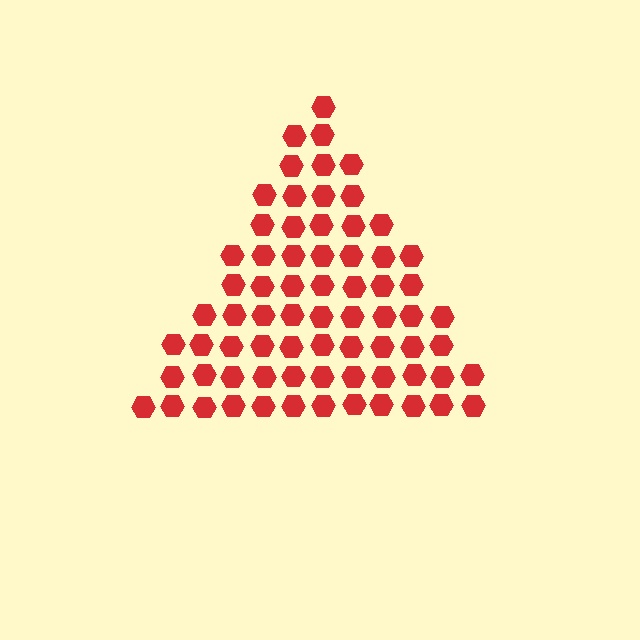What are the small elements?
The small elements are hexagons.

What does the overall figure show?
The overall figure shows a triangle.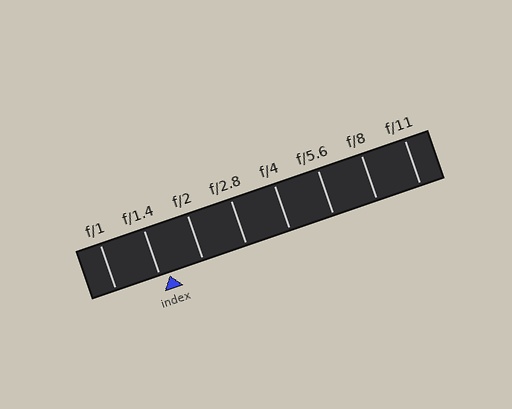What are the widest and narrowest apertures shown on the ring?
The widest aperture shown is f/1 and the narrowest is f/11.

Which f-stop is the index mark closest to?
The index mark is closest to f/1.4.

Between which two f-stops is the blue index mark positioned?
The index mark is between f/1.4 and f/2.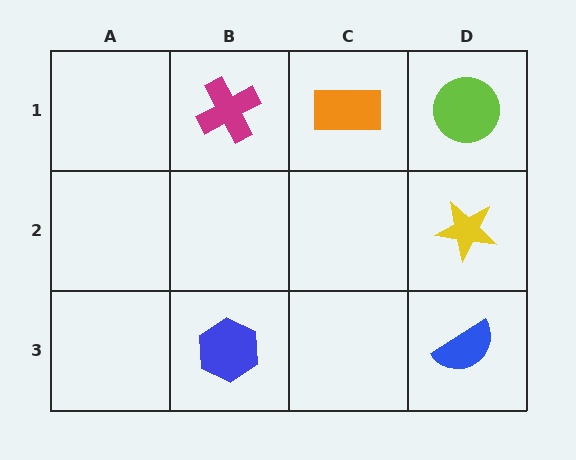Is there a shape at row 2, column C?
No, that cell is empty.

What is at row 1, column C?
An orange rectangle.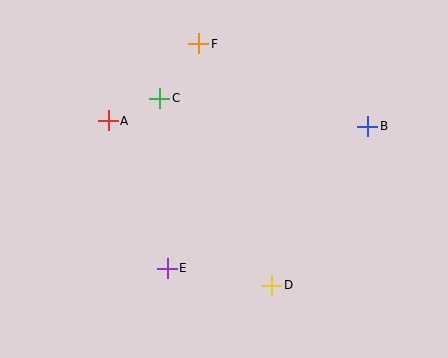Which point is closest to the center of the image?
Point C at (160, 98) is closest to the center.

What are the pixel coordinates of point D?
Point D is at (272, 285).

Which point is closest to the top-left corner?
Point A is closest to the top-left corner.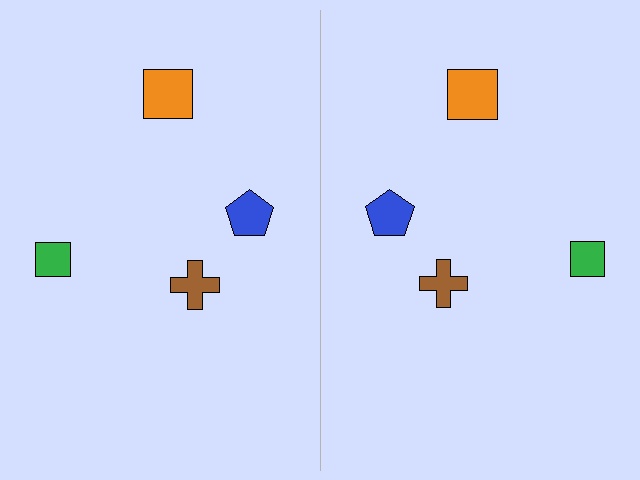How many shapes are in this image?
There are 8 shapes in this image.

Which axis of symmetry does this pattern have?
The pattern has a vertical axis of symmetry running through the center of the image.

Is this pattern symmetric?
Yes, this pattern has bilateral (reflection) symmetry.